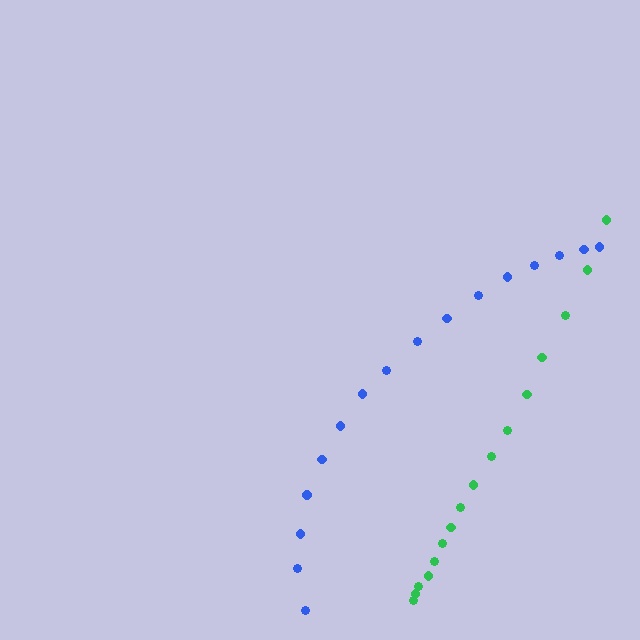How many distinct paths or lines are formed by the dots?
There are 2 distinct paths.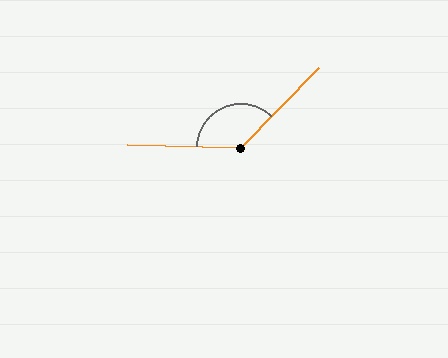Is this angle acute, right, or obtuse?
It is obtuse.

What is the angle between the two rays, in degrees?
Approximately 133 degrees.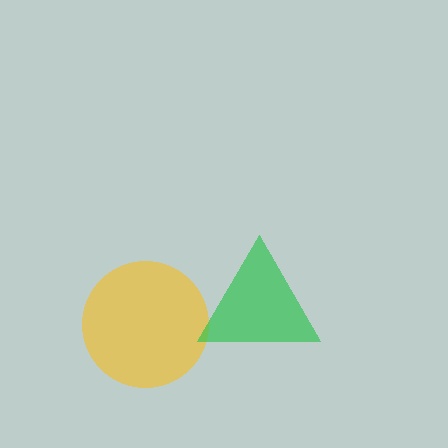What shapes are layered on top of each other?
The layered shapes are: a yellow circle, a green triangle.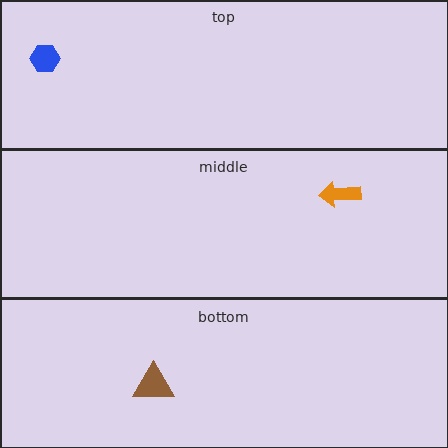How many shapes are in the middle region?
1.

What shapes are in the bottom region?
The brown triangle.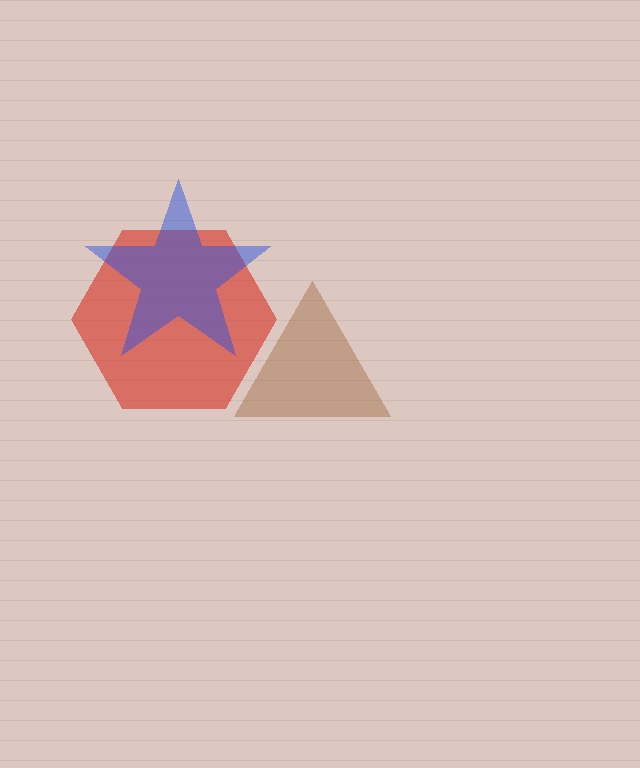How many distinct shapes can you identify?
There are 3 distinct shapes: a brown triangle, a red hexagon, a blue star.